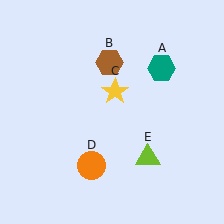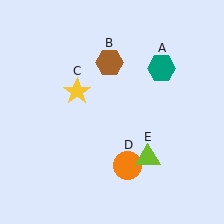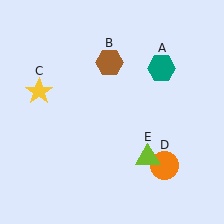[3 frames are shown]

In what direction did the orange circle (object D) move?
The orange circle (object D) moved right.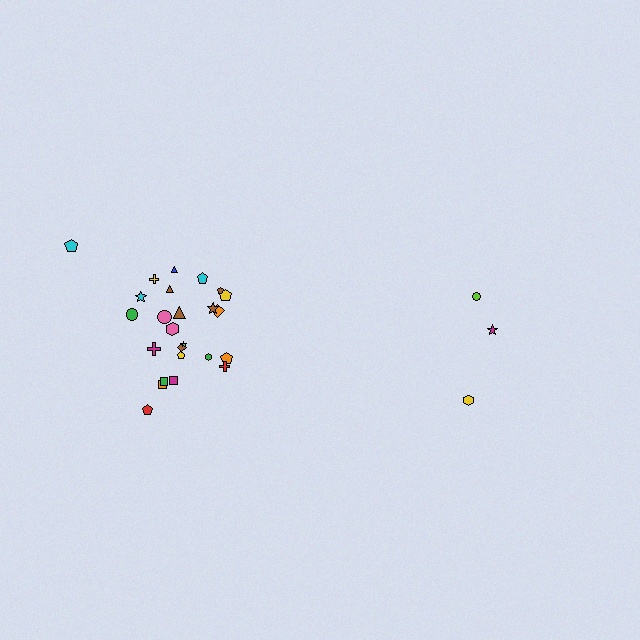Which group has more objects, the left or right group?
The left group.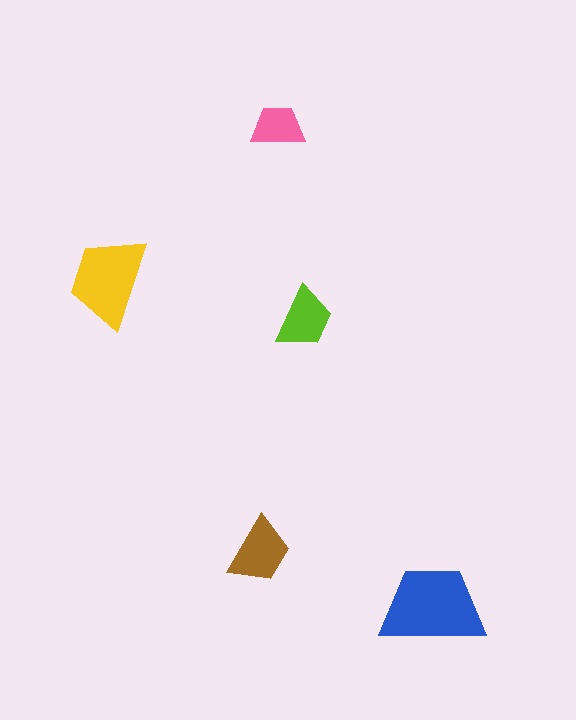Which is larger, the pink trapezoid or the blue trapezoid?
The blue one.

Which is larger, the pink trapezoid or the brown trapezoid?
The brown one.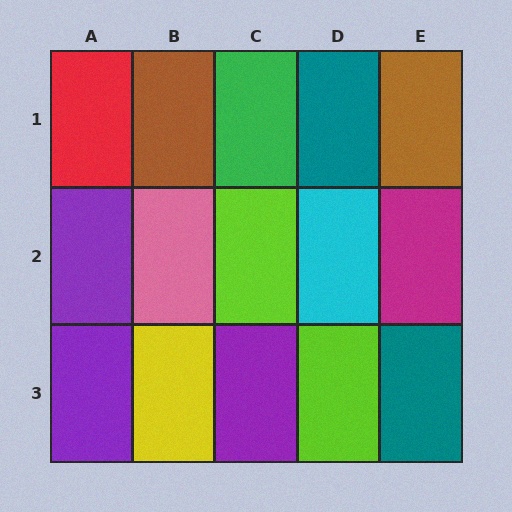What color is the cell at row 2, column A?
Purple.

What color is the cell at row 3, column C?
Purple.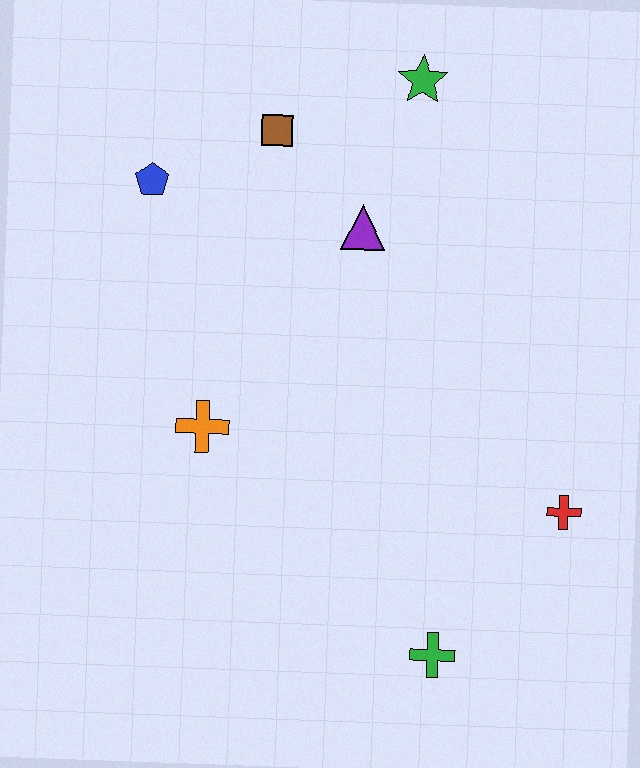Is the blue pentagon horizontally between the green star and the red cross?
No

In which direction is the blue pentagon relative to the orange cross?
The blue pentagon is above the orange cross.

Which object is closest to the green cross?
The red cross is closest to the green cross.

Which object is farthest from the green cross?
The green star is farthest from the green cross.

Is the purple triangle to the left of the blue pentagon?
No